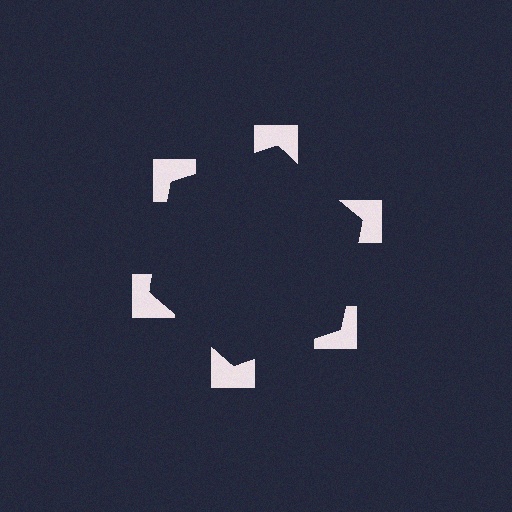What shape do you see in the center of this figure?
An illusory hexagon — its edges are inferred from the aligned wedge cuts in the notched squares, not physically drawn.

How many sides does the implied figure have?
6 sides.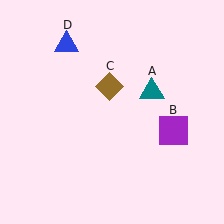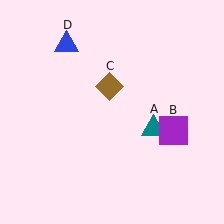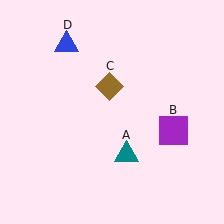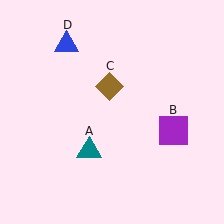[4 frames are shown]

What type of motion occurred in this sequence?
The teal triangle (object A) rotated clockwise around the center of the scene.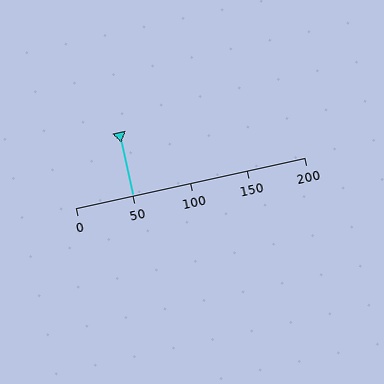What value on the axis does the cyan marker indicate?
The marker indicates approximately 50.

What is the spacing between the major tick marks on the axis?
The major ticks are spaced 50 apart.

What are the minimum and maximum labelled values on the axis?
The axis runs from 0 to 200.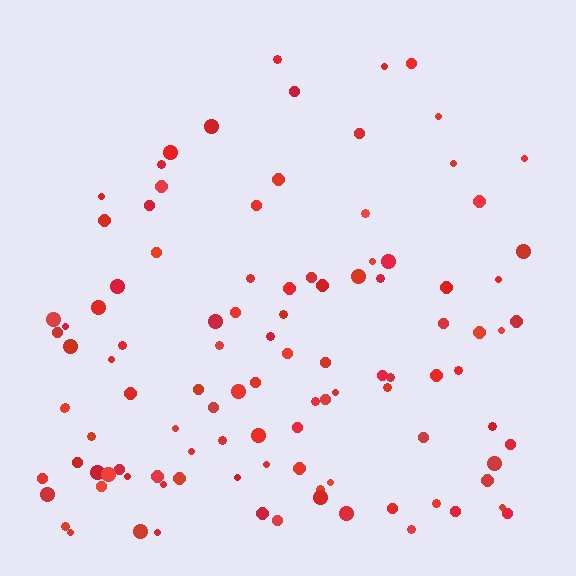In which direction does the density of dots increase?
From top to bottom, with the bottom side densest.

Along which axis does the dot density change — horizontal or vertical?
Vertical.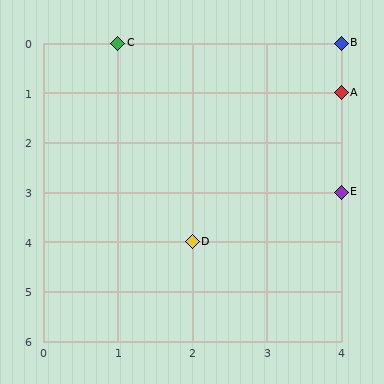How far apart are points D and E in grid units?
Points D and E are 2 columns and 1 row apart (about 2.2 grid units diagonally).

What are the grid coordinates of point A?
Point A is at grid coordinates (4, 1).